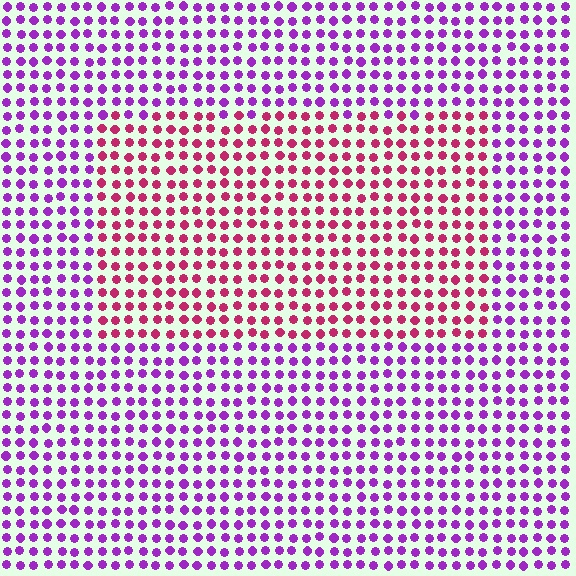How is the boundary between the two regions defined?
The boundary is defined purely by a slight shift in hue (about 48 degrees). Spacing, size, and orientation are identical on both sides.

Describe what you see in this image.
The image is filled with small purple elements in a uniform arrangement. A rectangle-shaped region is visible where the elements are tinted to a slightly different hue, forming a subtle color boundary.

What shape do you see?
I see a rectangle.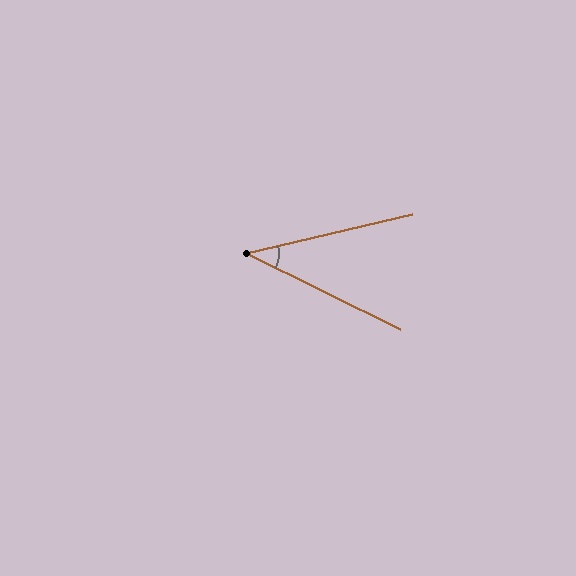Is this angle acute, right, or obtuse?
It is acute.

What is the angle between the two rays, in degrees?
Approximately 39 degrees.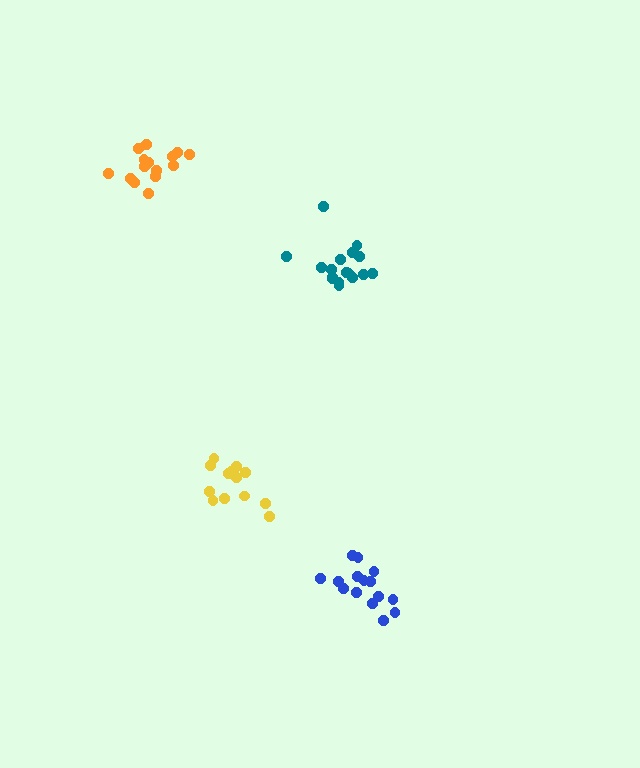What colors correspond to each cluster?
The clusters are colored: teal, yellow, blue, orange.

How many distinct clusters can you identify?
There are 4 distinct clusters.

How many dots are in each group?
Group 1: 17 dots, Group 2: 13 dots, Group 3: 15 dots, Group 4: 15 dots (60 total).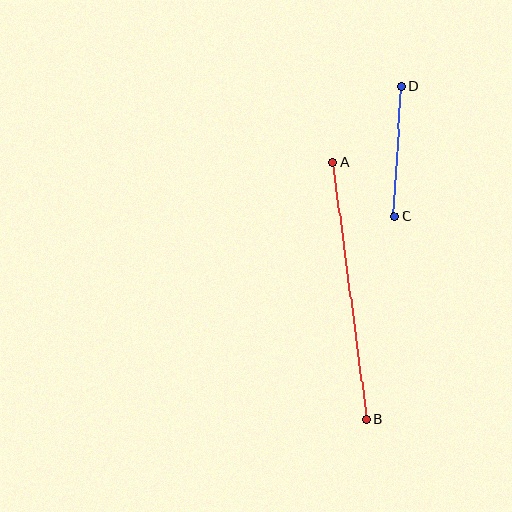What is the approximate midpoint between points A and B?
The midpoint is at approximately (350, 291) pixels.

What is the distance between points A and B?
The distance is approximately 258 pixels.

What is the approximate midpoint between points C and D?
The midpoint is at approximately (398, 152) pixels.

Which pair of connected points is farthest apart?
Points A and B are farthest apart.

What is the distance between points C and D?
The distance is approximately 130 pixels.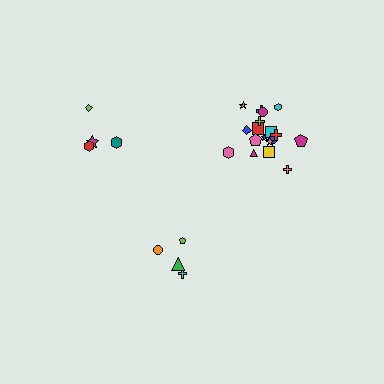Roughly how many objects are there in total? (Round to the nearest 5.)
Roughly 25 objects in total.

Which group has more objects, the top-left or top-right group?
The top-right group.